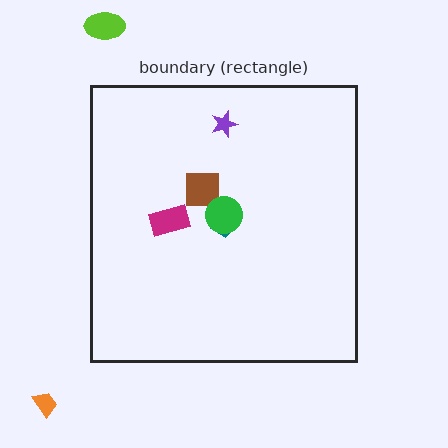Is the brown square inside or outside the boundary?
Inside.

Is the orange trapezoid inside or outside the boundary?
Outside.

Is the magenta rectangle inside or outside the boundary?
Inside.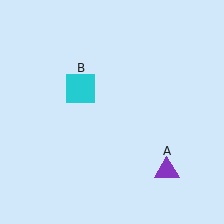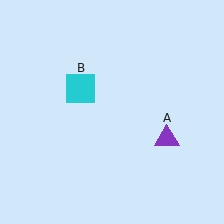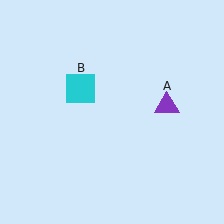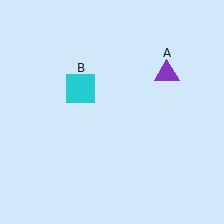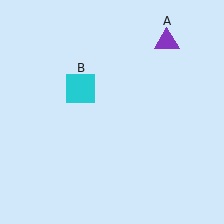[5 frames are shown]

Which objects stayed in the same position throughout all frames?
Cyan square (object B) remained stationary.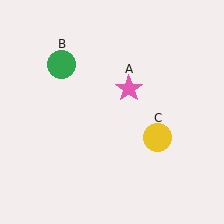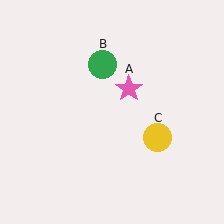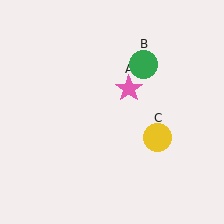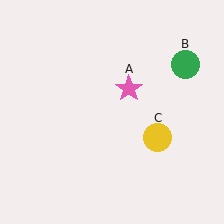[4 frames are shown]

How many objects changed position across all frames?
1 object changed position: green circle (object B).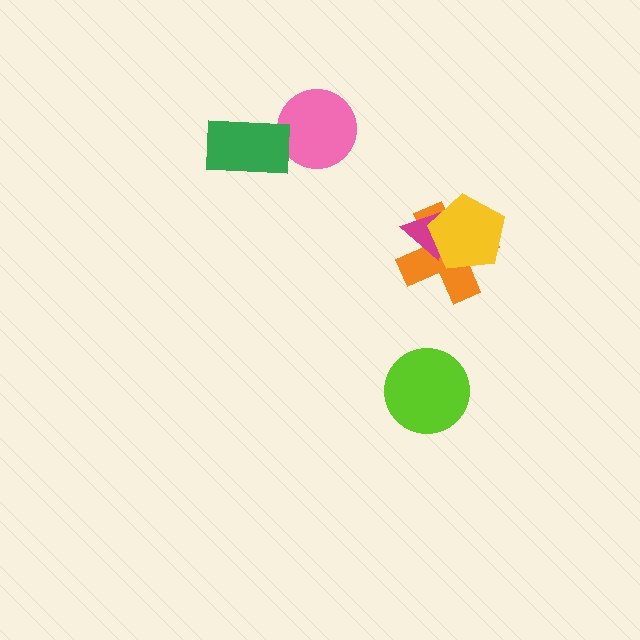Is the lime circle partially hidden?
No, no other shape covers it.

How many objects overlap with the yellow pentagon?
2 objects overlap with the yellow pentagon.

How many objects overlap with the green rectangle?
1 object overlaps with the green rectangle.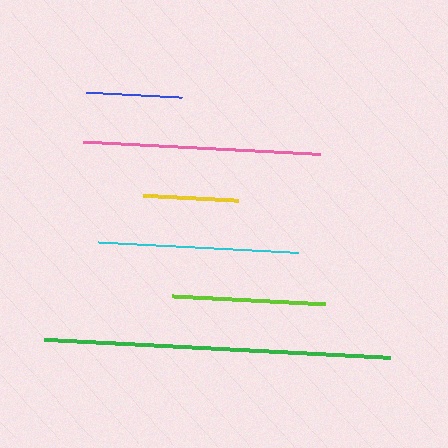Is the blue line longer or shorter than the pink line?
The pink line is longer than the blue line.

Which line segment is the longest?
The green line is the longest at approximately 347 pixels.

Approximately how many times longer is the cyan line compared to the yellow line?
The cyan line is approximately 2.1 times the length of the yellow line.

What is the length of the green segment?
The green segment is approximately 347 pixels long.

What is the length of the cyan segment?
The cyan segment is approximately 200 pixels long.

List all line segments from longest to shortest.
From longest to shortest: green, pink, cyan, lime, blue, yellow.